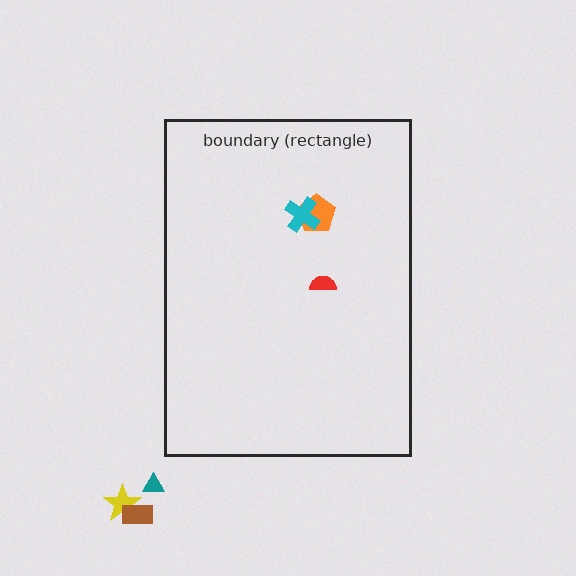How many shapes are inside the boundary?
3 inside, 3 outside.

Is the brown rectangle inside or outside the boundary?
Outside.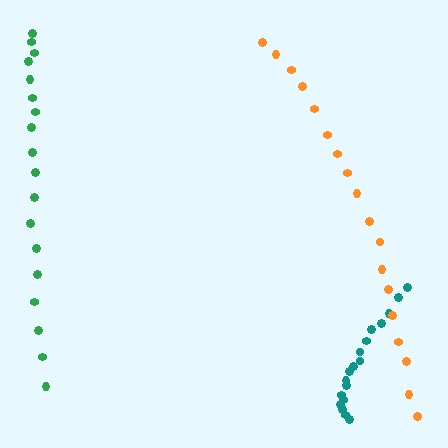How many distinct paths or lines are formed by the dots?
There are 3 distinct paths.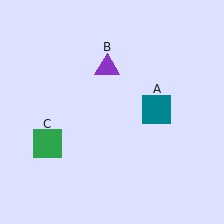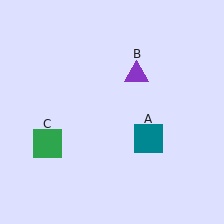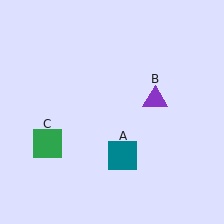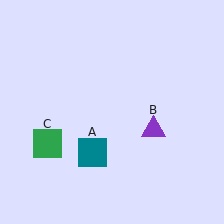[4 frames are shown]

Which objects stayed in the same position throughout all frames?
Green square (object C) remained stationary.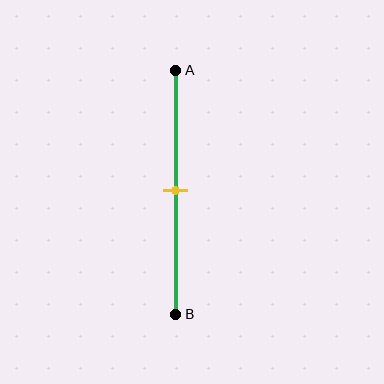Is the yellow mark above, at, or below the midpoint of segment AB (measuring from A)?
The yellow mark is approximately at the midpoint of segment AB.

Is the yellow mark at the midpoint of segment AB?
Yes, the mark is approximately at the midpoint.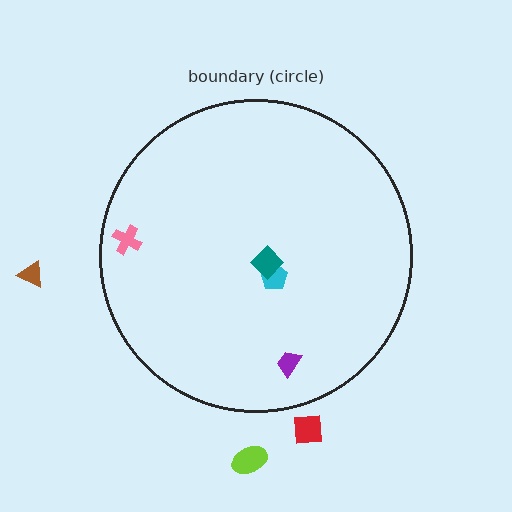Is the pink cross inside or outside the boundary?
Inside.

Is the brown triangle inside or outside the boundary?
Outside.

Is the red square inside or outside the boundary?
Outside.